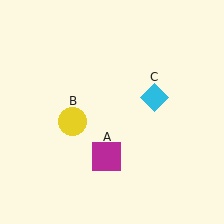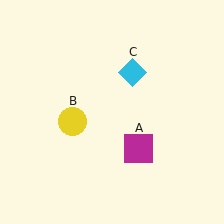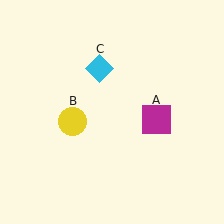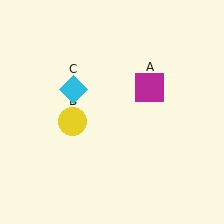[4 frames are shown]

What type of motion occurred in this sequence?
The magenta square (object A), cyan diamond (object C) rotated counterclockwise around the center of the scene.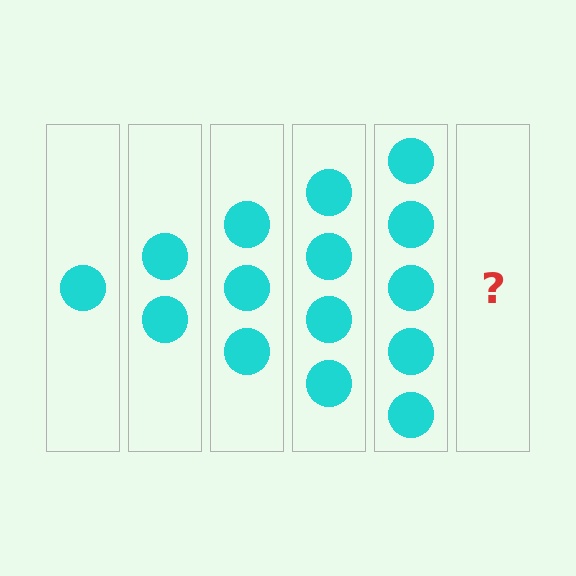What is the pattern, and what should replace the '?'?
The pattern is that each step adds one more circle. The '?' should be 6 circles.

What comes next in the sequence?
The next element should be 6 circles.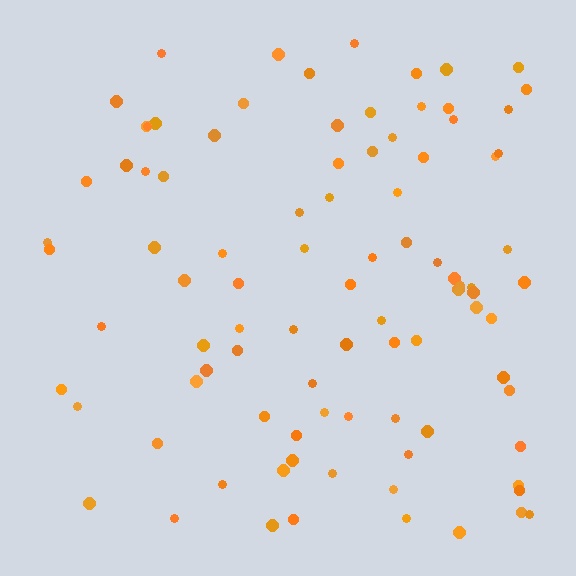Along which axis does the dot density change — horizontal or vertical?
Horizontal.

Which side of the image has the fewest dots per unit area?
The left.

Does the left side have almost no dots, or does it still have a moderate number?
Still a moderate number, just noticeably fewer than the right.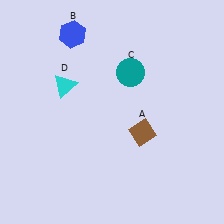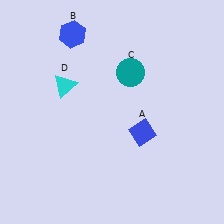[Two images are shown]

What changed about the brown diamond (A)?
In Image 1, A is brown. In Image 2, it changed to blue.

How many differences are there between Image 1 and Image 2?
There is 1 difference between the two images.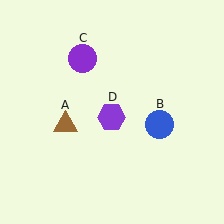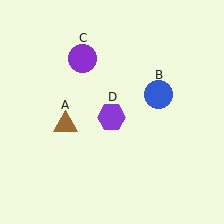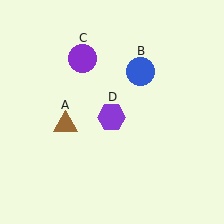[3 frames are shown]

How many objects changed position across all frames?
1 object changed position: blue circle (object B).